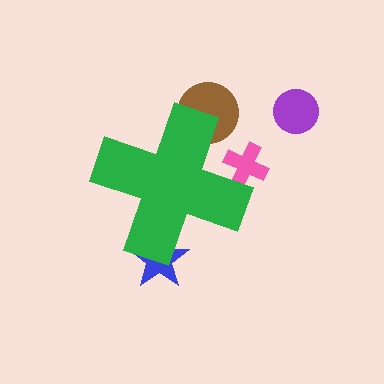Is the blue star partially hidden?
Yes, the blue star is partially hidden behind the green cross.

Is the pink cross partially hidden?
Yes, the pink cross is partially hidden behind the green cross.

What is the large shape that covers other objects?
A green cross.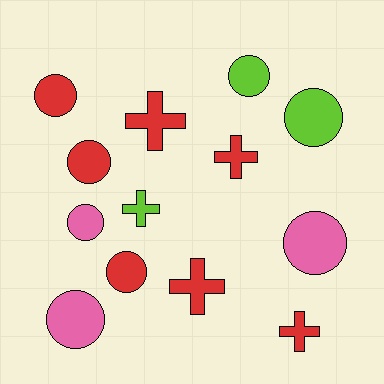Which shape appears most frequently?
Circle, with 8 objects.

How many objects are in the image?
There are 13 objects.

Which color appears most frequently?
Red, with 7 objects.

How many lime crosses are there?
There is 1 lime cross.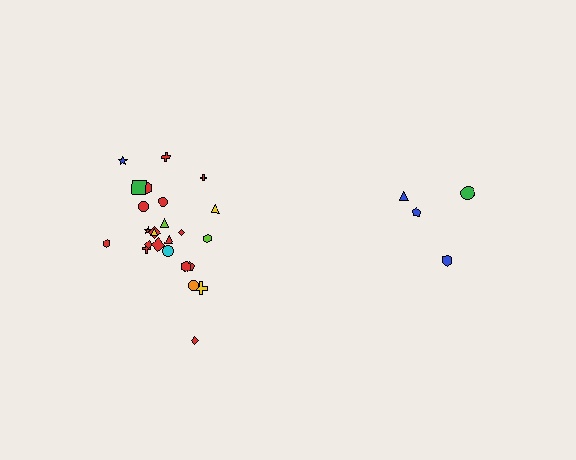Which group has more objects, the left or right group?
The left group.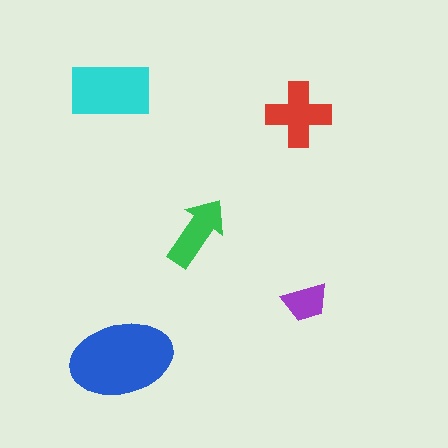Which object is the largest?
The blue ellipse.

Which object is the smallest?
The purple trapezoid.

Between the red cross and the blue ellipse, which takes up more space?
The blue ellipse.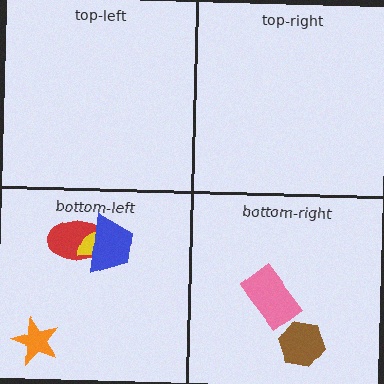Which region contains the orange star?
The bottom-left region.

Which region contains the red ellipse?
The bottom-left region.